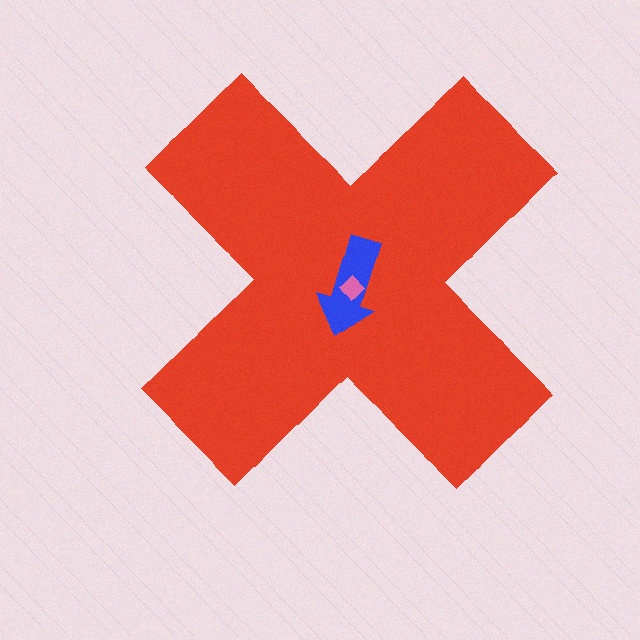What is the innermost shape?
The pink diamond.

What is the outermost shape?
The red cross.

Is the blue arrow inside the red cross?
Yes.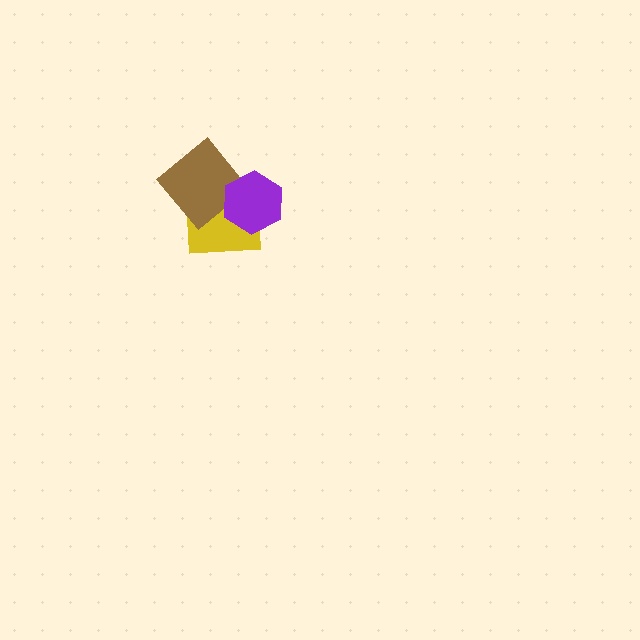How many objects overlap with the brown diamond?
2 objects overlap with the brown diamond.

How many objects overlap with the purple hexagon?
2 objects overlap with the purple hexagon.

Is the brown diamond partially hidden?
Yes, it is partially covered by another shape.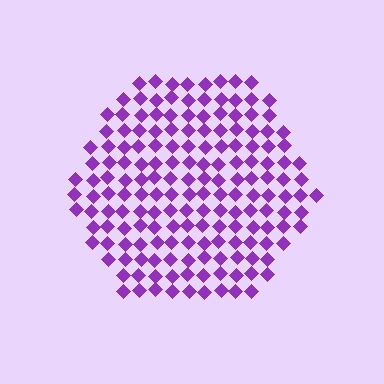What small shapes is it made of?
It is made of small diamonds.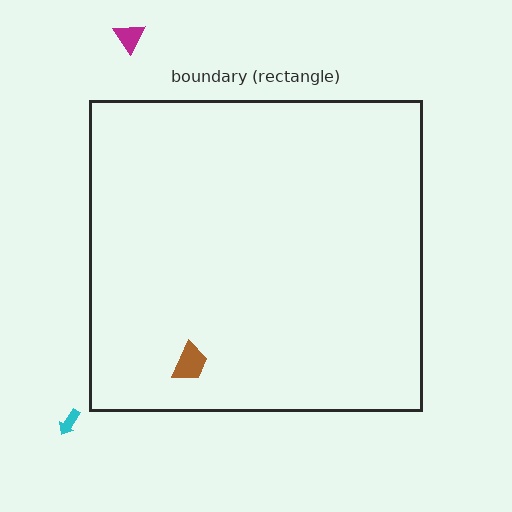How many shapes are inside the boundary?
1 inside, 2 outside.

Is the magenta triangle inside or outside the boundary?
Outside.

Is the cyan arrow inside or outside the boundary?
Outside.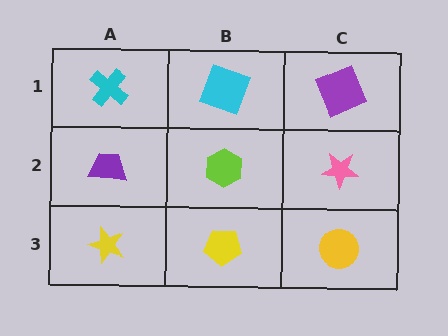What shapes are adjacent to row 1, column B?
A lime hexagon (row 2, column B), a cyan cross (row 1, column A), a purple square (row 1, column C).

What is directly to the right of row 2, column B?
A pink star.